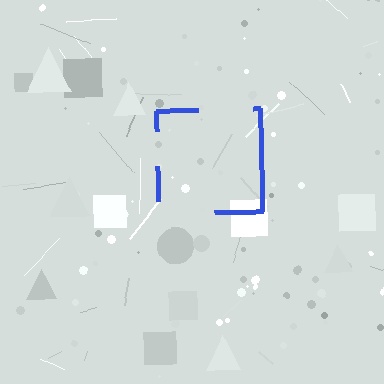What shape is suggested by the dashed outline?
The dashed outline suggests a square.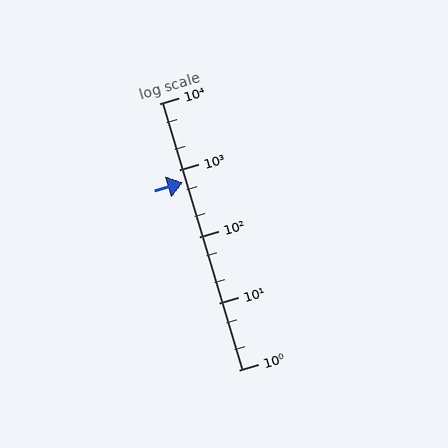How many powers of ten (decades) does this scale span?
The scale spans 4 decades, from 1 to 10000.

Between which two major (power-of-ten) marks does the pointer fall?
The pointer is between 100 and 1000.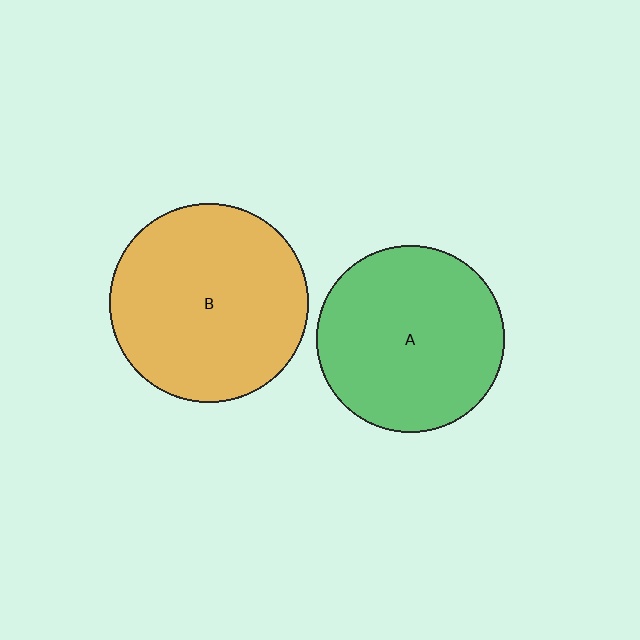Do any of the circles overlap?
No, none of the circles overlap.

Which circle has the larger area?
Circle B (orange).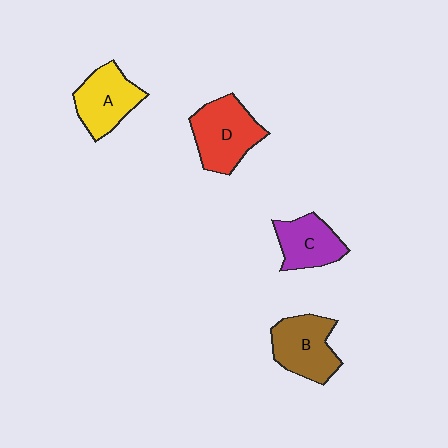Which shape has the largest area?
Shape D (red).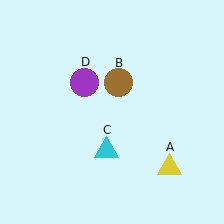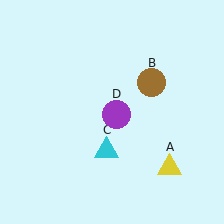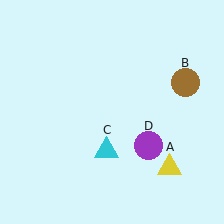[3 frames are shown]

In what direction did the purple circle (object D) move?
The purple circle (object D) moved down and to the right.